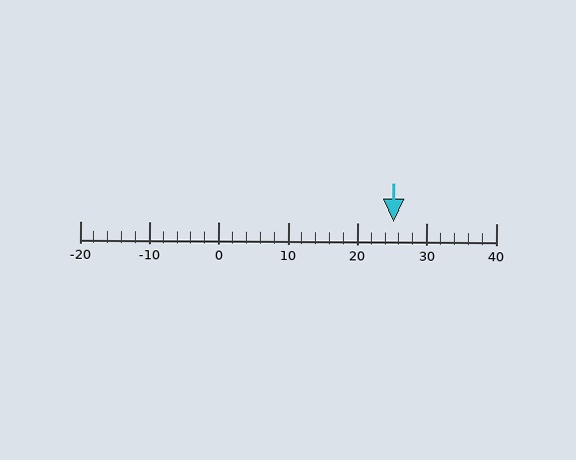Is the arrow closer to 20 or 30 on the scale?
The arrow is closer to 30.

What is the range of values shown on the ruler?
The ruler shows values from -20 to 40.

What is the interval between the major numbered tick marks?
The major tick marks are spaced 10 units apart.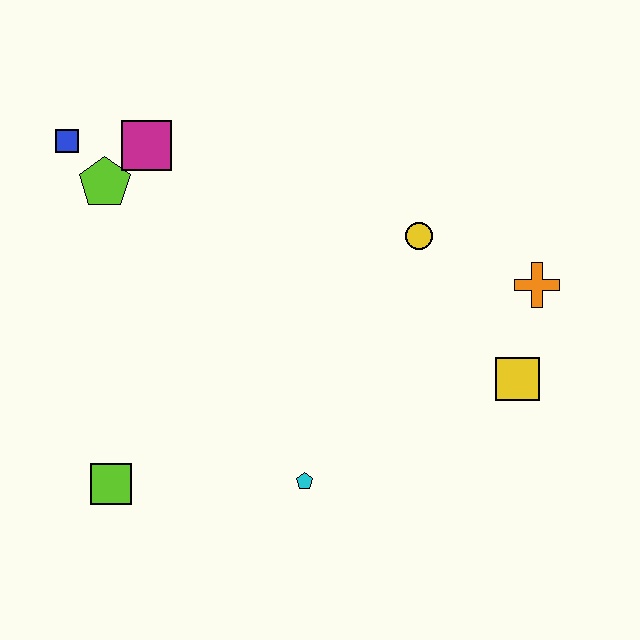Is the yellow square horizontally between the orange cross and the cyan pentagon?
Yes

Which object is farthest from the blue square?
The yellow square is farthest from the blue square.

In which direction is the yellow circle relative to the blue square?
The yellow circle is to the right of the blue square.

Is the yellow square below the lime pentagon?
Yes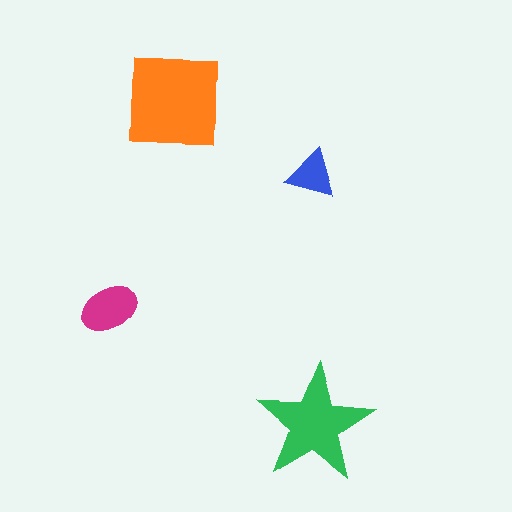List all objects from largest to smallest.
The orange square, the green star, the magenta ellipse, the blue triangle.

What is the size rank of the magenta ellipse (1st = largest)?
3rd.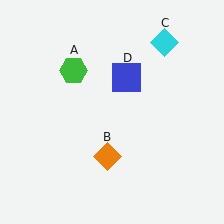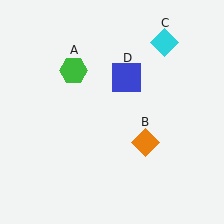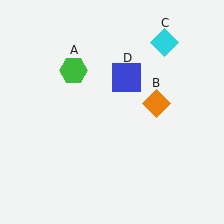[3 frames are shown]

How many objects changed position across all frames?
1 object changed position: orange diamond (object B).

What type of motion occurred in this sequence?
The orange diamond (object B) rotated counterclockwise around the center of the scene.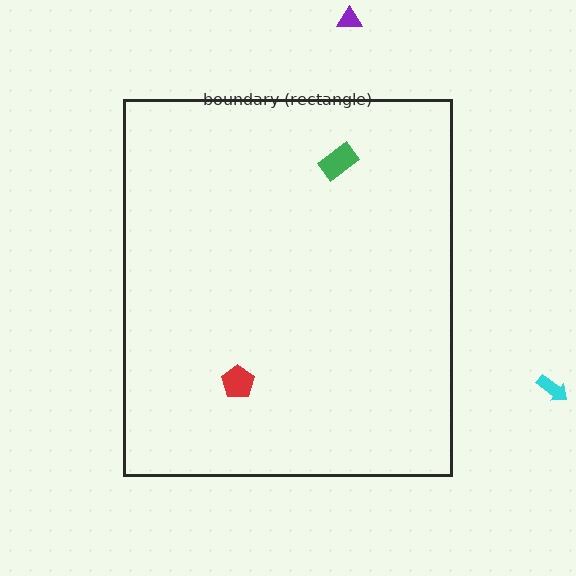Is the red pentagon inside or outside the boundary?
Inside.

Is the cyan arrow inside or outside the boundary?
Outside.